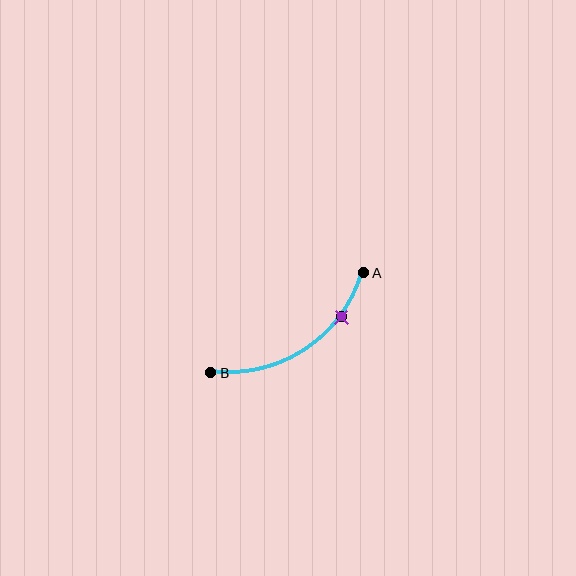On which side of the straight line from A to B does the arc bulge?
The arc bulges below the straight line connecting A and B.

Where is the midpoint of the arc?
The arc midpoint is the point on the curve farthest from the straight line joining A and B. It sits below that line.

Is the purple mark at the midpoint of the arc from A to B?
No. The purple mark lies on the arc but is closer to endpoint A. The arc midpoint would be at the point on the curve equidistant along the arc from both A and B.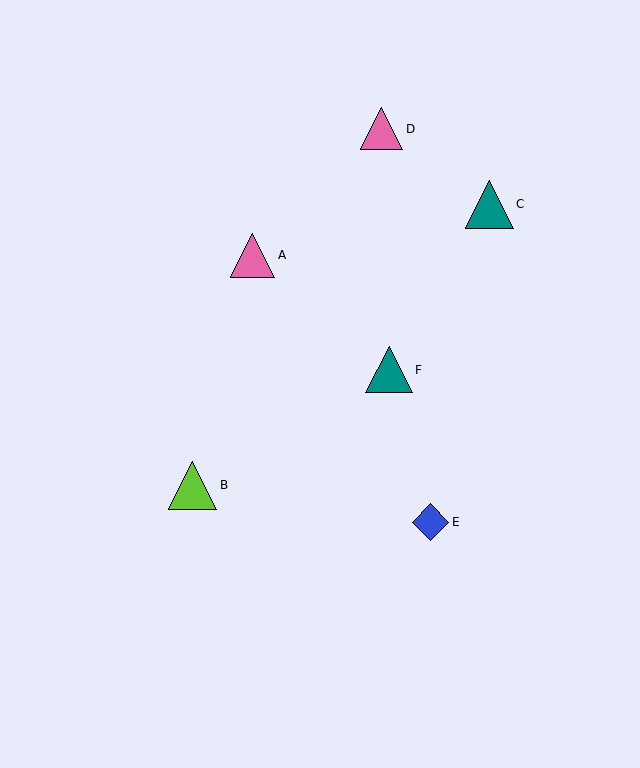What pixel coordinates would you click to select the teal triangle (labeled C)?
Click at (489, 205) to select the teal triangle C.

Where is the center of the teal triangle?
The center of the teal triangle is at (389, 370).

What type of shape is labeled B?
Shape B is a lime triangle.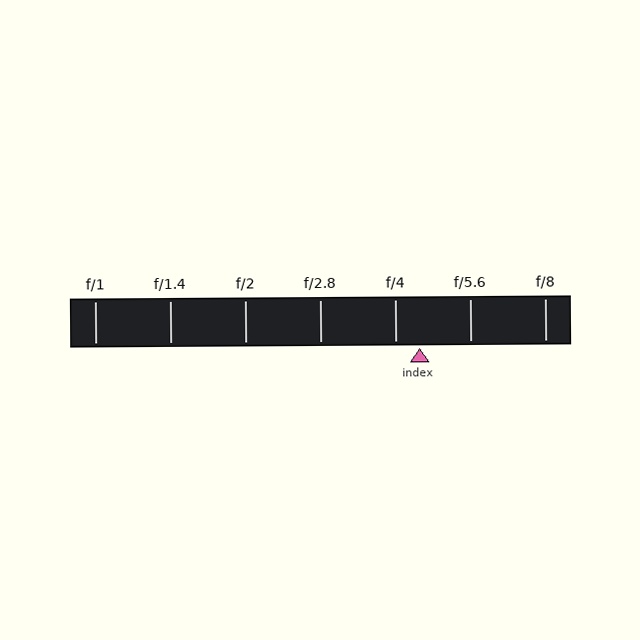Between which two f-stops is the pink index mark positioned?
The index mark is between f/4 and f/5.6.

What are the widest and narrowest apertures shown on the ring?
The widest aperture shown is f/1 and the narrowest is f/8.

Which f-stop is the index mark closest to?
The index mark is closest to f/4.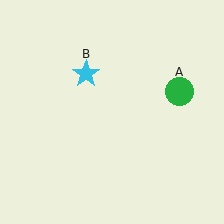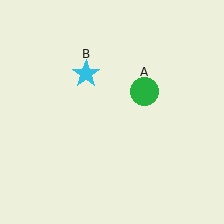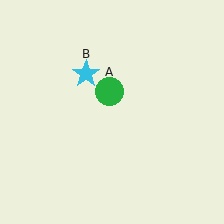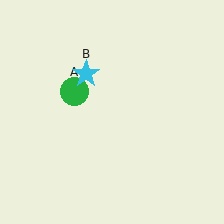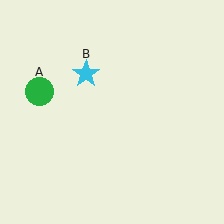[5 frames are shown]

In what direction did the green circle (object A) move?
The green circle (object A) moved left.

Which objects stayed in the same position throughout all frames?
Cyan star (object B) remained stationary.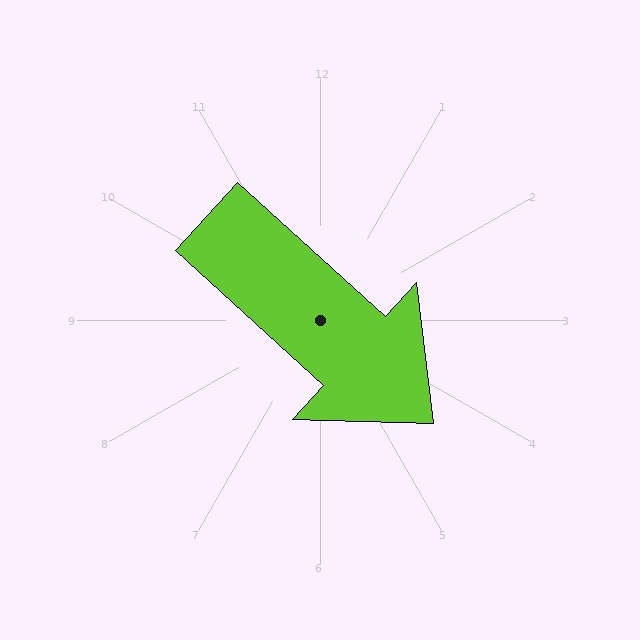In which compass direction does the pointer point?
Southeast.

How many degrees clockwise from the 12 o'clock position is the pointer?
Approximately 132 degrees.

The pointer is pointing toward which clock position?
Roughly 4 o'clock.